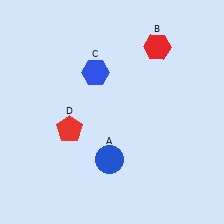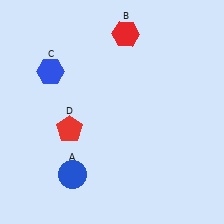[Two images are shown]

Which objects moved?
The objects that moved are: the blue circle (A), the red hexagon (B), the blue hexagon (C).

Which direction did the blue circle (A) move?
The blue circle (A) moved left.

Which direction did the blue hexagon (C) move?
The blue hexagon (C) moved left.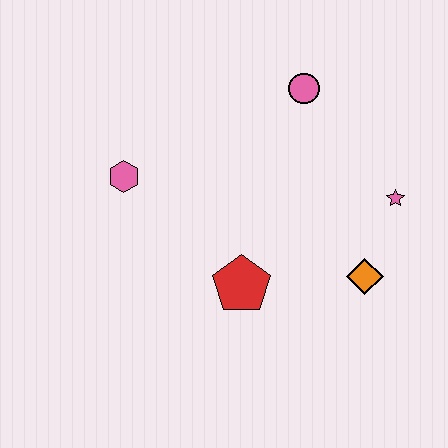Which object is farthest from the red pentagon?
The pink circle is farthest from the red pentagon.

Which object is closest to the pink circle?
The pink star is closest to the pink circle.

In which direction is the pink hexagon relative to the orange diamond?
The pink hexagon is to the left of the orange diamond.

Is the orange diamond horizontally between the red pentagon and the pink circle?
No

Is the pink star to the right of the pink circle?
Yes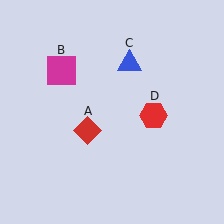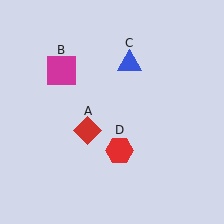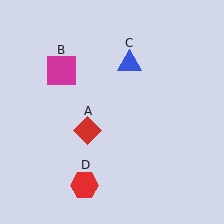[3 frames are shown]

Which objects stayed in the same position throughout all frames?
Red diamond (object A) and magenta square (object B) and blue triangle (object C) remained stationary.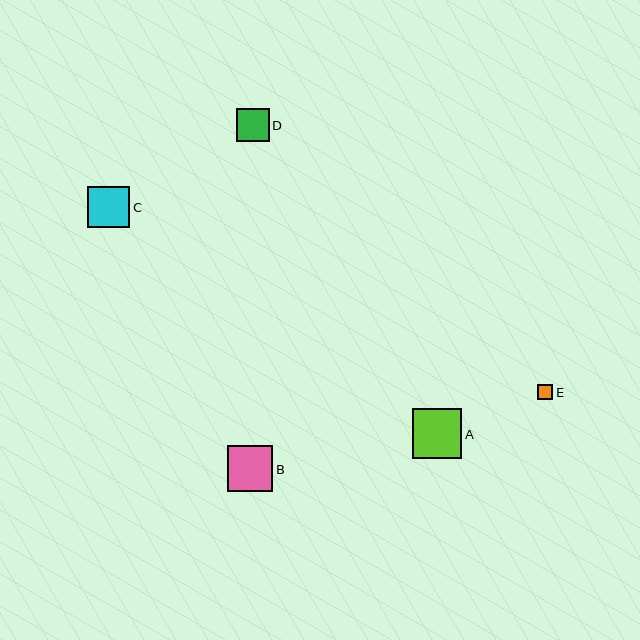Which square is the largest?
Square A is the largest with a size of approximately 50 pixels.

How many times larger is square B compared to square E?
Square B is approximately 2.9 times the size of square E.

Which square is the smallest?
Square E is the smallest with a size of approximately 16 pixels.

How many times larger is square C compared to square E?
Square C is approximately 2.6 times the size of square E.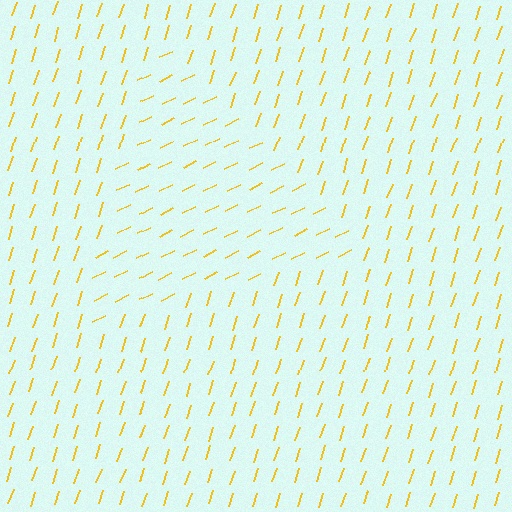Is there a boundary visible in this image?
Yes, there is a texture boundary formed by a change in line orientation.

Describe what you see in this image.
The image is filled with small yellow line segments. A triangle region in the image has lines oriented differently from the surrounding lines, creating a visible texture boundary.